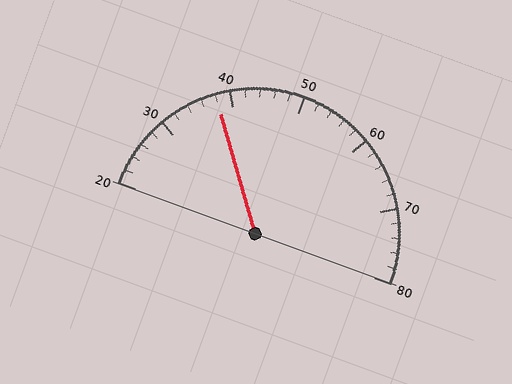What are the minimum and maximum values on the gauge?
The gauge ranges from 20 to 80.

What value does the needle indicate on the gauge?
The needle indicates approximately 38.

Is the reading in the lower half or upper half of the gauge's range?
The reading is in the lower half of the range (20 to 80).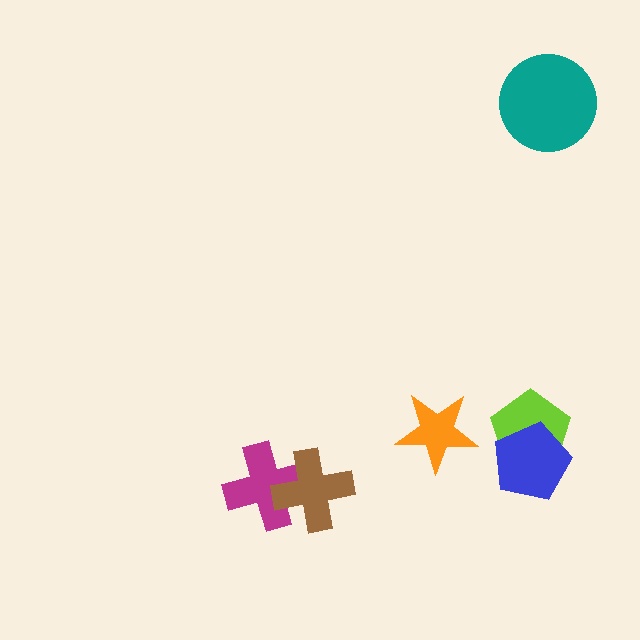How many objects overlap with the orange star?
0 objects overlap with the orange star.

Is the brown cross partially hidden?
No, no other shape covers it.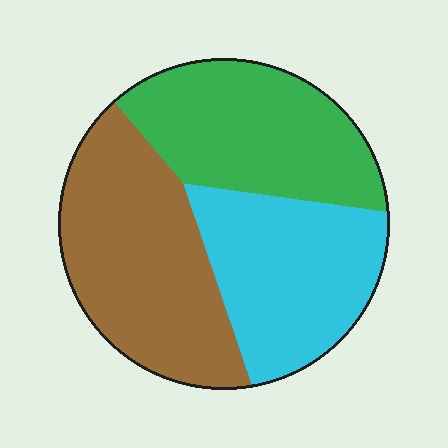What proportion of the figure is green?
Green takes up about one third (1/3) of the figure.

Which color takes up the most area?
Brown, at roughly 40%.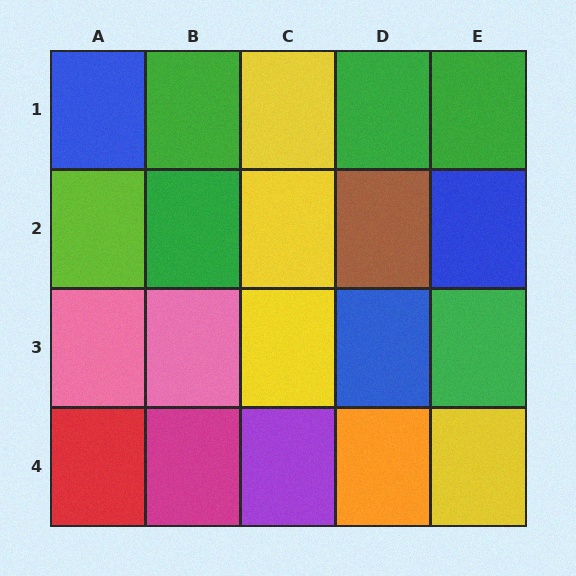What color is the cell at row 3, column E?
Green.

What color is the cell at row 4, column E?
Yellow.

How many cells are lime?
1 cell is lime.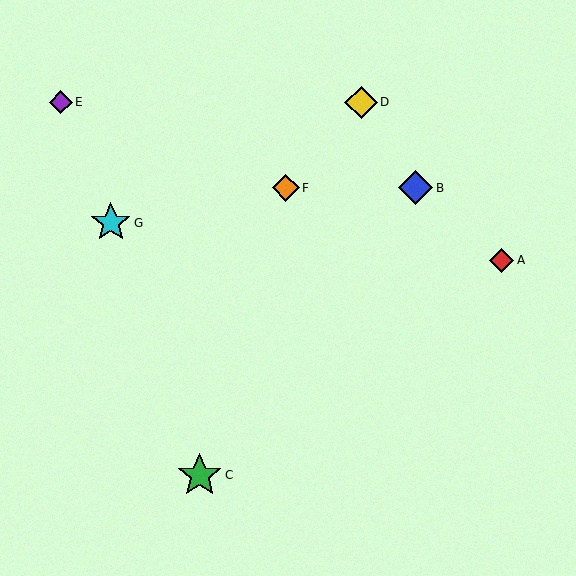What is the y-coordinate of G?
Object G is at y≈223.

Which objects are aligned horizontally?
Objects B, F are aligned horizontally.